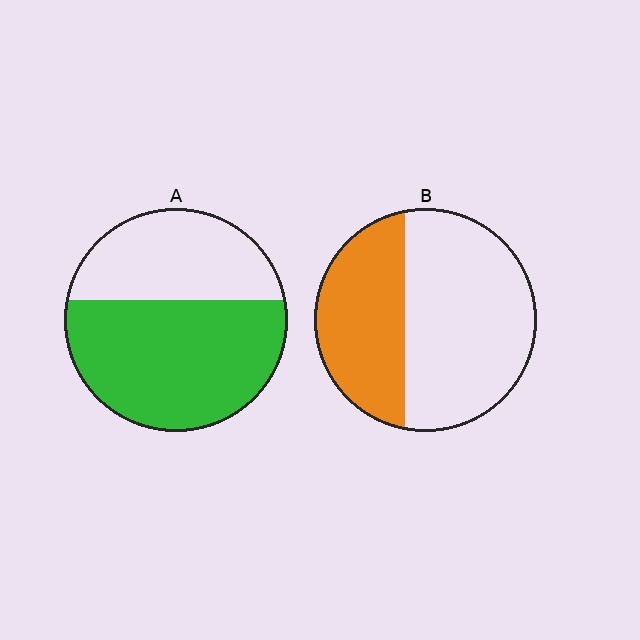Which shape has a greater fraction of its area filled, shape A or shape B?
Shape A.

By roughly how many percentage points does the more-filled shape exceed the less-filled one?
By roughly 25 percentage points (A over B).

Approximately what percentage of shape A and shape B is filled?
A is approximately 60% and B is approximately 40%.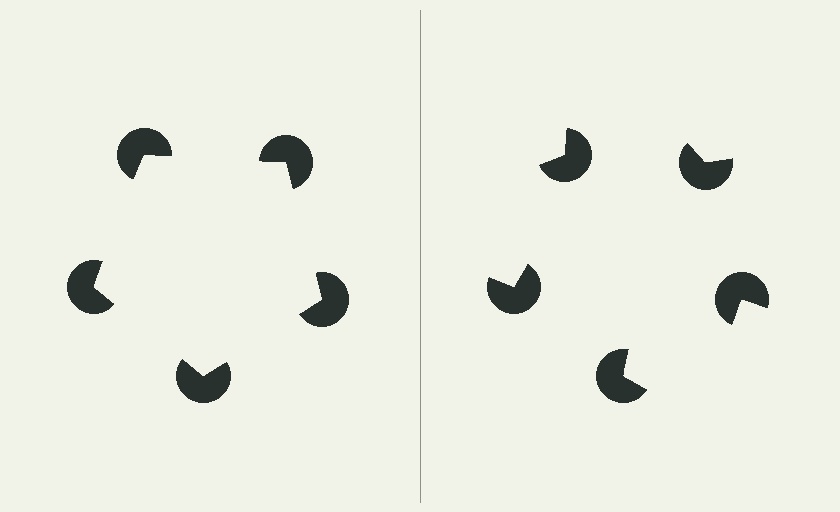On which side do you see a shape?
An illusory pentagon appears on the left side. On the right side the wedge cuts are rotated, so no coherent shape forms.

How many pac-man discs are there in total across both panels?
10 — 5 on each side.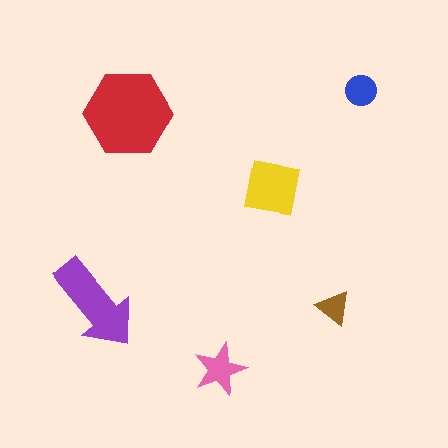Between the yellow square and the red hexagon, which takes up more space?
The red hexagon.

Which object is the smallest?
The brown triangle.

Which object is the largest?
The red hexagon.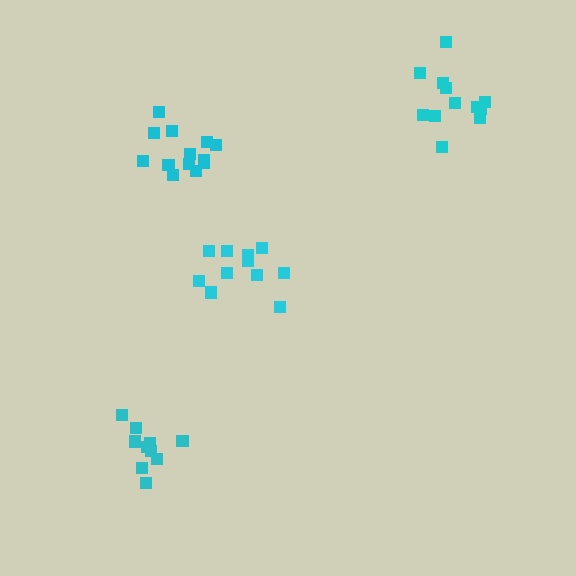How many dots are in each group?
Group 1: 10 dots, Group 2: 11 dots, Group 3: 12 dots, Group 4: 13 dots (46 total).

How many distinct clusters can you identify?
There are 4 distinct clusters.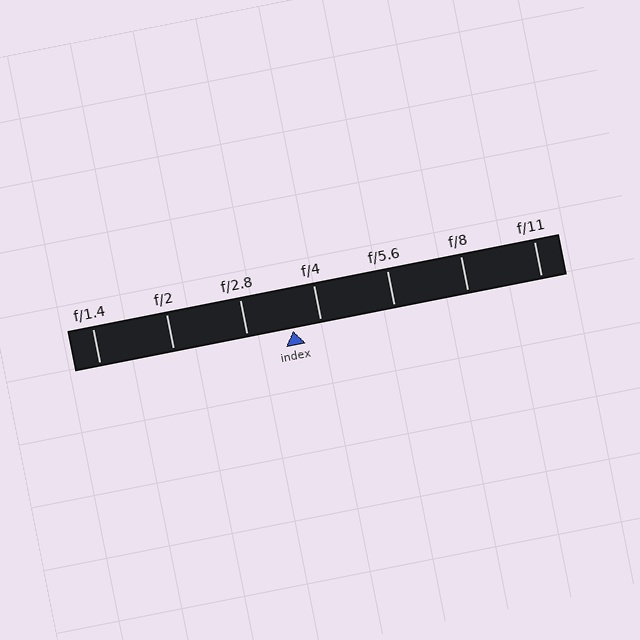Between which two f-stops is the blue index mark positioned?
The index mark is between f/2.8 and f/4.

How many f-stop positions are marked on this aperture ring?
There are 7 f-stop positions marked.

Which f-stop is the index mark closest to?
The index mark is closest to f/4.